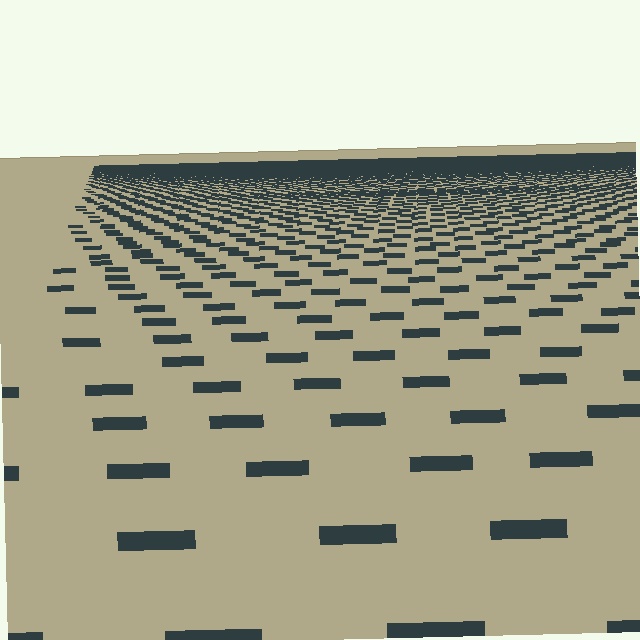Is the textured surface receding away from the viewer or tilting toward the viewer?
The surface is receding away from the viewer. Texture elements get smaller and denser toward the top.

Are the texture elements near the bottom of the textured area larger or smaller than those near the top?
Larger. Near the bottom, elements are closer to the viewer and appear at a bigger on-screen size.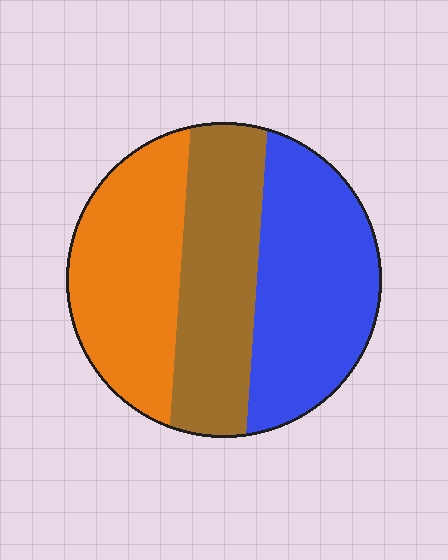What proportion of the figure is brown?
Brown takes up about one third (1/3) of the figure.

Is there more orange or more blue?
Blue.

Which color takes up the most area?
Blue, at roughly 35%.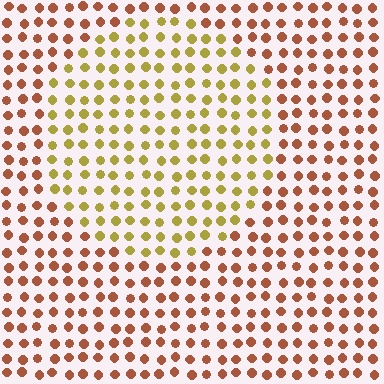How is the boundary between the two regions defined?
The boundary is defined purely by a slight shift in hue (about 43 degrees). Spacing, size, and orientation are identical on both sides.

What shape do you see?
I see a circle.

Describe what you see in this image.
The image is filled with small brown elements in a uniform arrangement. A circle-shaped region is visible where the elements are tinted to a slightly different hue, forming a subtle color boundary.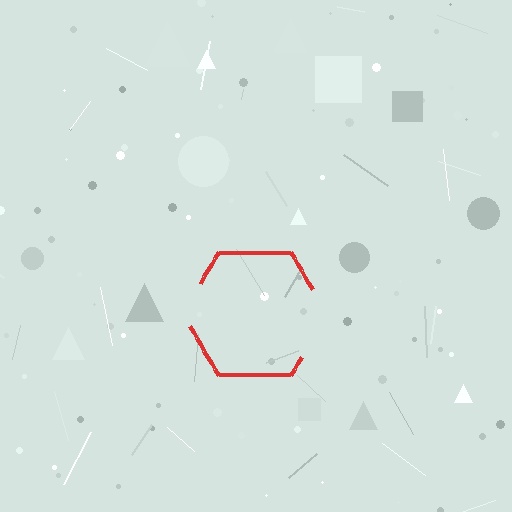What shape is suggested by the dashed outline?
The dashed outline suggests a hexagon.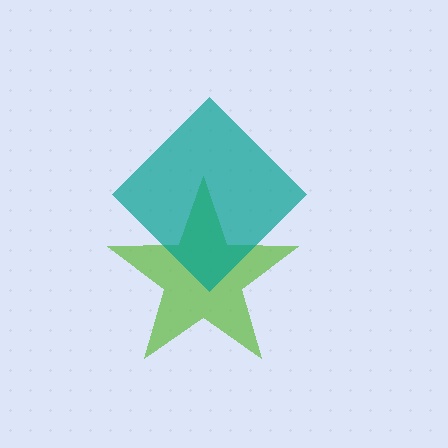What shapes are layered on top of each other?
The layered shapes are: a lime star, a teal diamond.